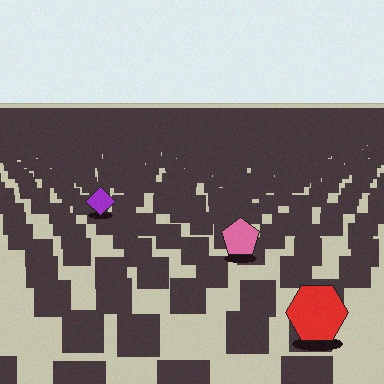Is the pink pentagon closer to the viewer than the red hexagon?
No. The red hexagon is closer — you can tell from the texture gradient: the ground texture is coarser near it.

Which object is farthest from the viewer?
The purple diamond is farthest from the viewer. It appears smaller and the ground texture around it is denser.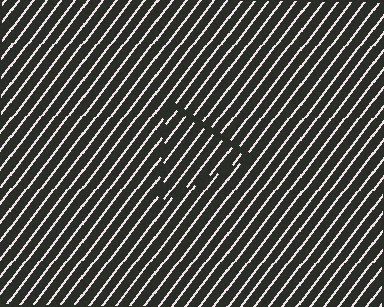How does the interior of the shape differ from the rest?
The interior of the shape contains the same grating, shifted by half a period — the contour is defined by the phase discontinuity where line-ends from the inner and outer gratings abut.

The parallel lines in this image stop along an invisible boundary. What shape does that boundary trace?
An illusory triangle. The interior of the shape contains the same grating, shifted by half a period — the contour is defined by the phase discontinuity where line-ends from the inner and outer gratings abut.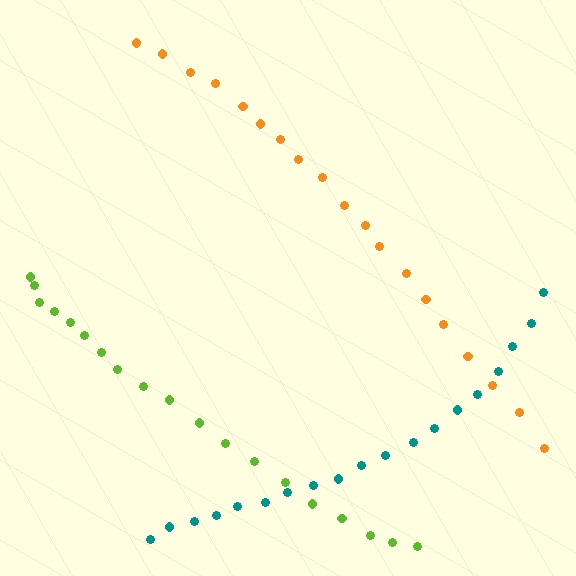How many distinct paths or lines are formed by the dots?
There are 3 distinct paths.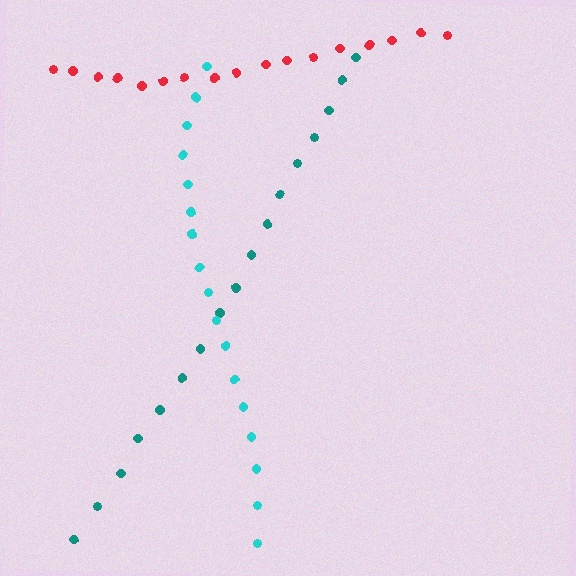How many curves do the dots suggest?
There are 3 distinct paths.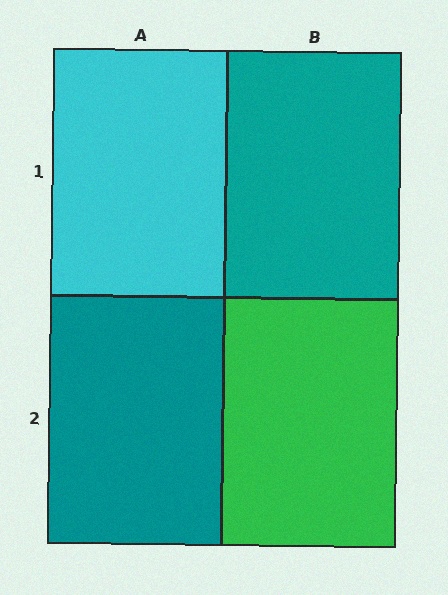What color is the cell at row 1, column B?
Teal.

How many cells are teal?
2 cells are teal.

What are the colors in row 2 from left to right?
Teal, green.